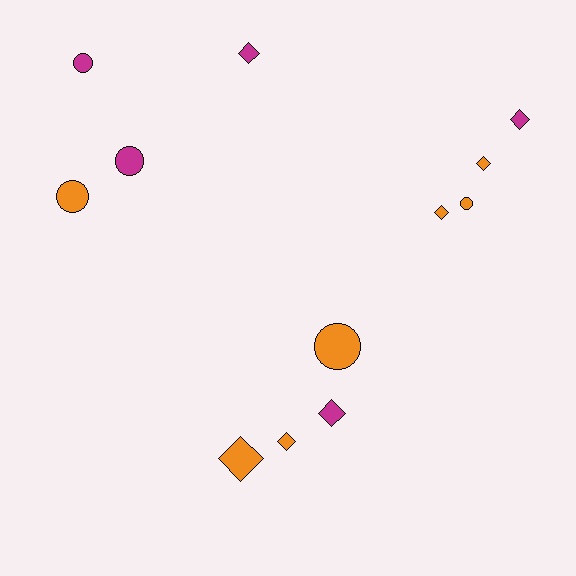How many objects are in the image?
There are 12 objects.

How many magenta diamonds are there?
There are 3 magenta diamonds.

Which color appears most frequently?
Orange, with 7 objects.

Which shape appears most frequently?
Diamond, with 7 objects.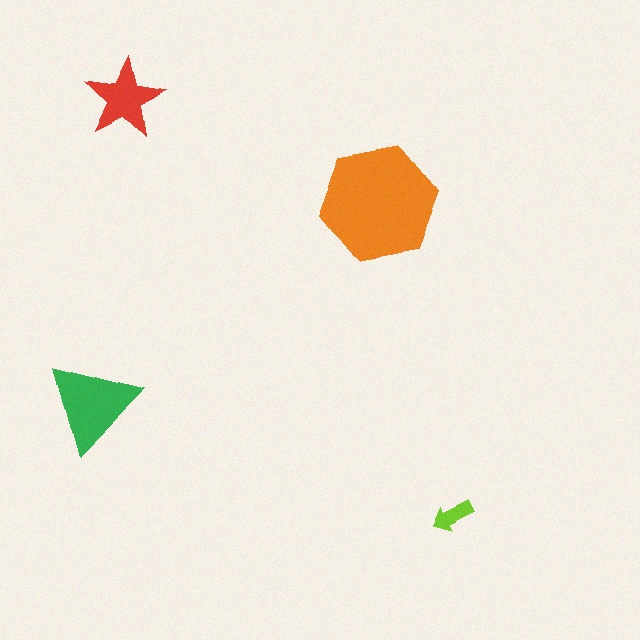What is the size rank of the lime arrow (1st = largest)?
4th.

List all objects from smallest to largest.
The lime arrow, the red star, the green triangle, the orange hexagon.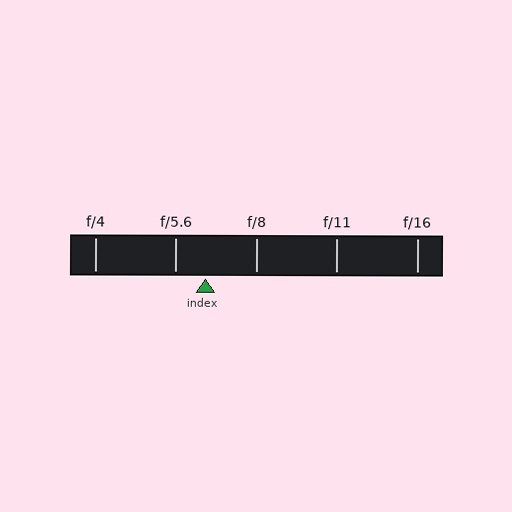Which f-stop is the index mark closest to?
The index mark is closest to f/5.6.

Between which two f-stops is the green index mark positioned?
The index mark is between f/5.6 and f/8.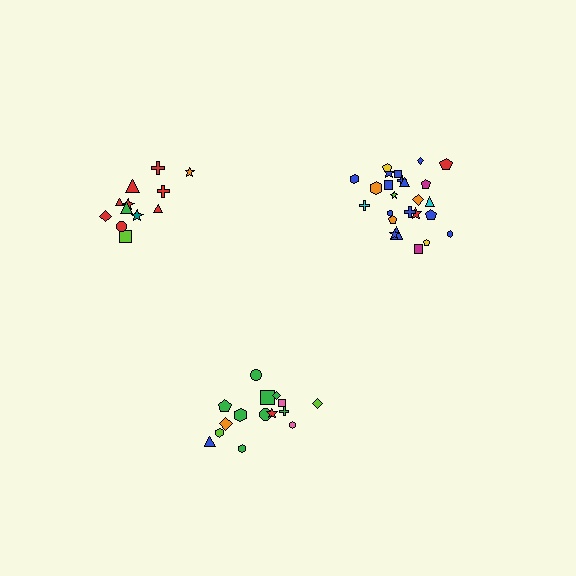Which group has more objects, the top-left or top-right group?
The top-right group.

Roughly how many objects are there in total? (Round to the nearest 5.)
Roughly 50 objects in total.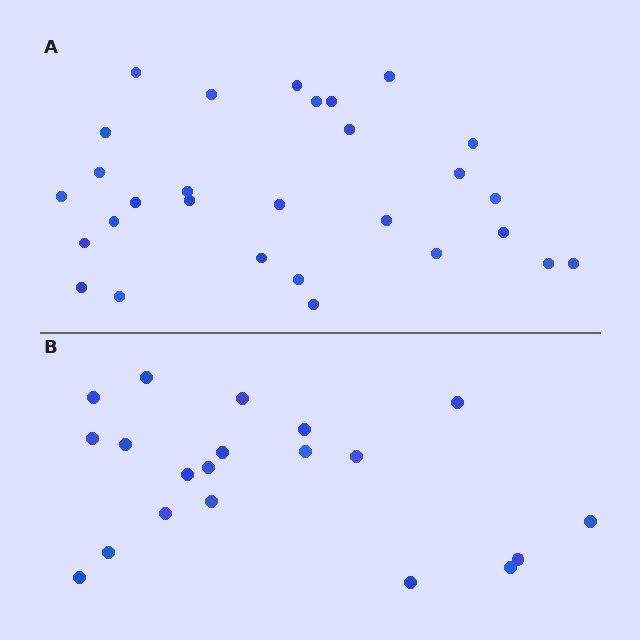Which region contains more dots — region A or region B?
Region A (the top region) has more dots.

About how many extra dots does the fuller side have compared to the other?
Region A has roughly 8 or so more dots than region B.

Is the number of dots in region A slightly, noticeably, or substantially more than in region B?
Region A has substantially more. The ratio is roughly 1.4 to 1.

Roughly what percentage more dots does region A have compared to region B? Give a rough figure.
About 45% more.